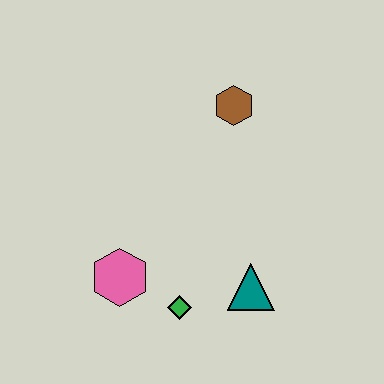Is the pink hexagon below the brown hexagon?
Yes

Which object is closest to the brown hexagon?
The teal triangle is closest to the brown hexagon.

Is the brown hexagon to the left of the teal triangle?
Yes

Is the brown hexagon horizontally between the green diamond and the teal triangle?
Yes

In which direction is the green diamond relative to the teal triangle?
The green diamond is to the left of the teal triangle.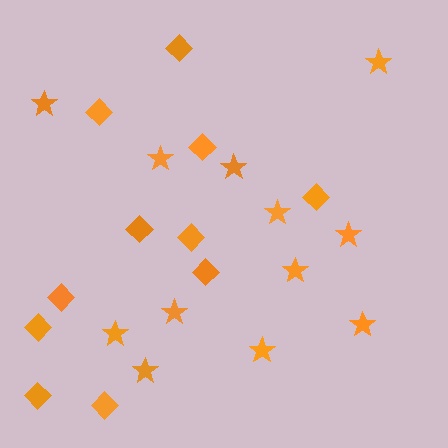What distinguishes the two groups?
There are 2 groups: one group of stars (12) and one group of diamonds (11).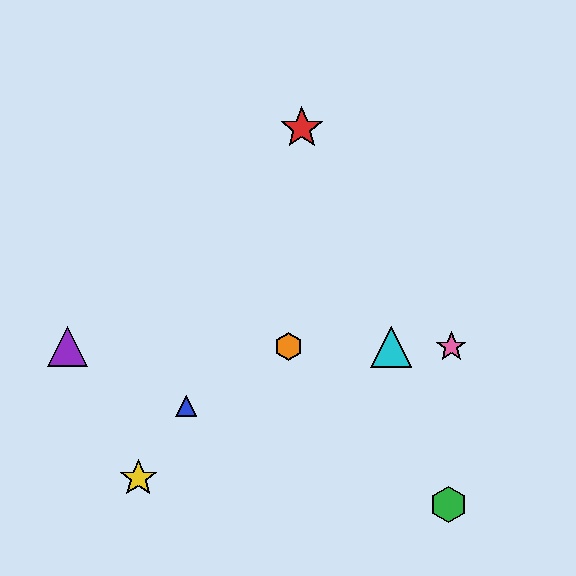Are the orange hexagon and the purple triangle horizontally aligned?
Yes, both are at y≈347.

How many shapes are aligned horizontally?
4 shapes (the purple triangle, the orange hexagon, the cyan triangle, the pink star) are aligned horizontally.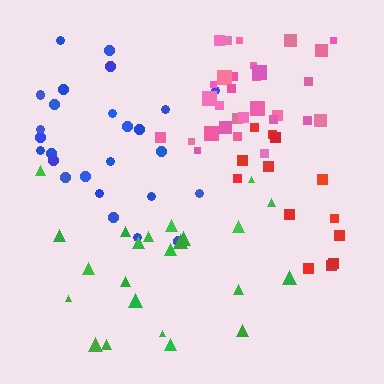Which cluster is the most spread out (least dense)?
Green.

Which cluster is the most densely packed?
Pink.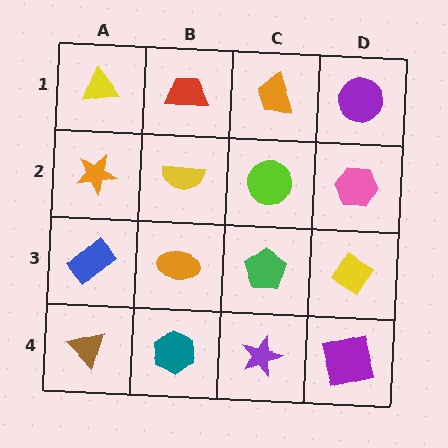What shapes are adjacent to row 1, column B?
A yellow semicircle (row 2, column B), a yellow triangle (row 1, column A), an orange trapezoid (row 1, column C).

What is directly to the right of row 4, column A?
A teal hexagon.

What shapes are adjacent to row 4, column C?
A green pentagon (row 3, column C), a teal hexagon (row 4, column B), a purple square (row 4, column D).